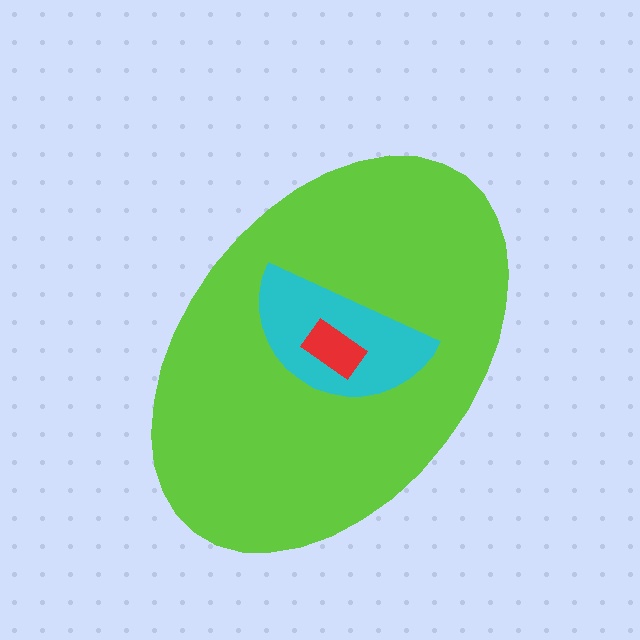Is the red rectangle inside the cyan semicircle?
Yes.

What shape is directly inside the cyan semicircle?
The red rectangle.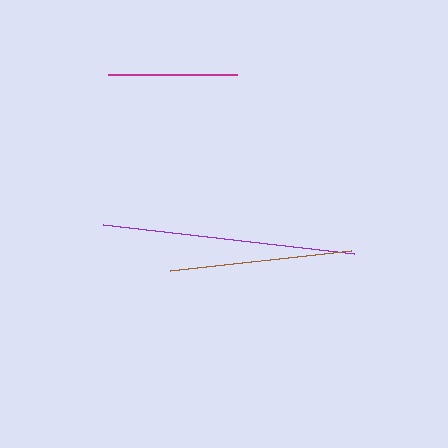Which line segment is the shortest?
The magenta line is the shortest at approximately 129 pixels.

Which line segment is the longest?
The purple line is the longest at approximately 252 pixels.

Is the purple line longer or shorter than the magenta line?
The purple line is longer than the magenta line.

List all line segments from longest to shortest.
From longest to shortest: purple, brown, magenta.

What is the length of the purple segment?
The purple segment is approximately 252 pixels long.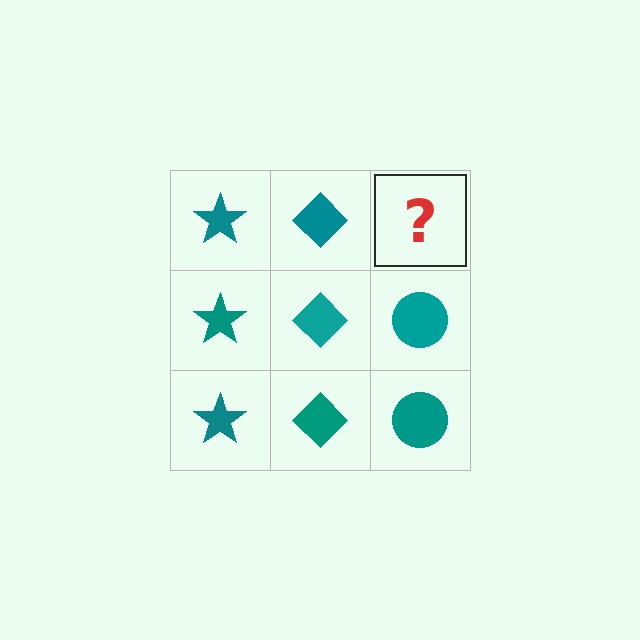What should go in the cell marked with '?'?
The missing cell should contain a teal circle.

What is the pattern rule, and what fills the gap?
The rule is that each column has a consistent shape. The gap should be filled with a teal circle.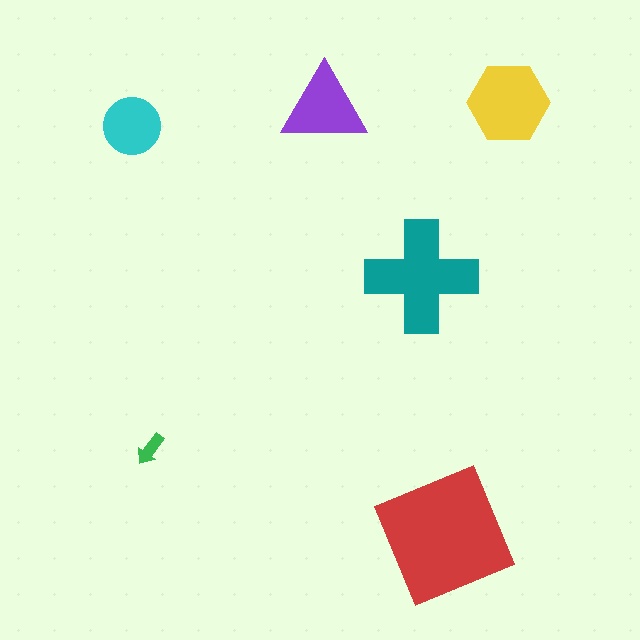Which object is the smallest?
The green arrow.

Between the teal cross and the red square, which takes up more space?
The red square.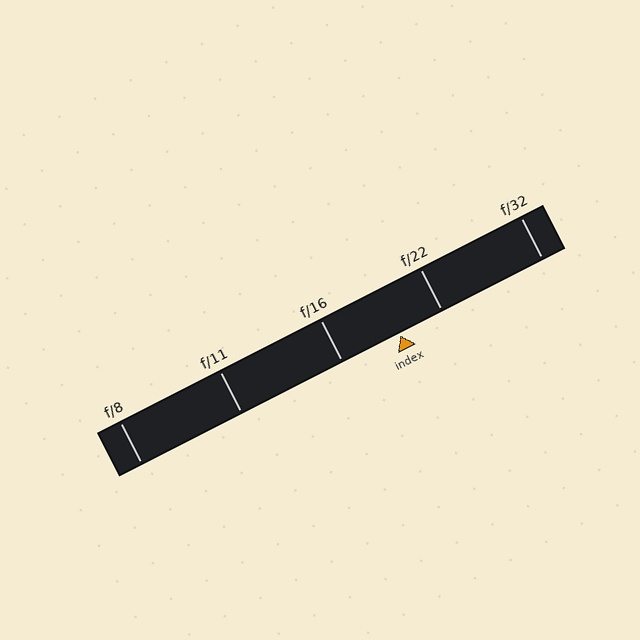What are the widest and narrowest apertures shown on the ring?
The widest aperture shown is f/8 and the narrowest is f/32.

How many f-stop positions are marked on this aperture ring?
There are 5 f-stop positions marked.